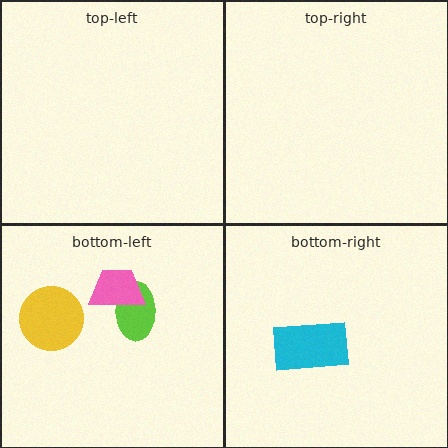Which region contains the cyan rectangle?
The bottom-right region.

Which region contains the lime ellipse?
The bottom-left region.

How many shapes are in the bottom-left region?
3.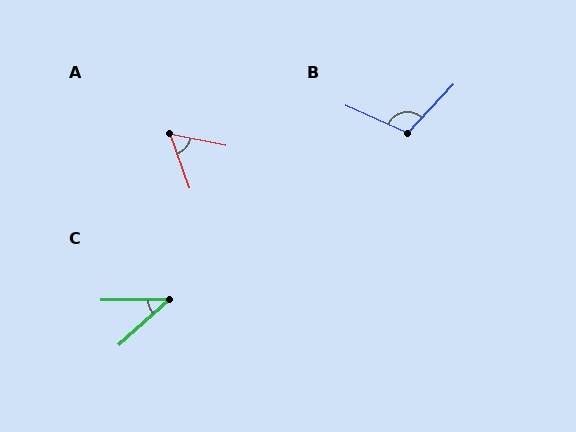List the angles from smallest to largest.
C (41°), A (59°), B (109°).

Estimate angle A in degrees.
Approximately 59 degrees.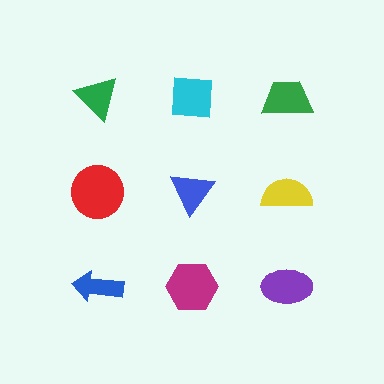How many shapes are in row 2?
3 shapes.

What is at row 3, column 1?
A blue arrow.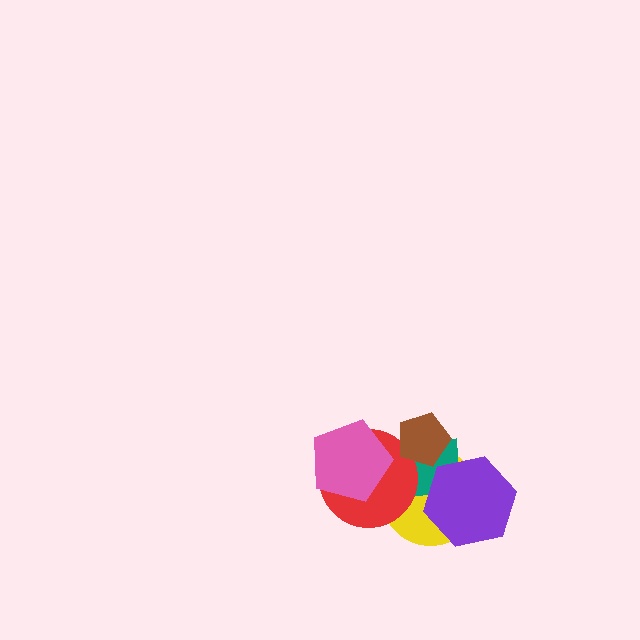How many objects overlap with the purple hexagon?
2 objects overlap with the purple hexagon.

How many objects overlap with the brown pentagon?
3 objects overlap with the brown pentagon.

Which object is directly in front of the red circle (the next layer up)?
The pink pentagon is directly in front of the red circle.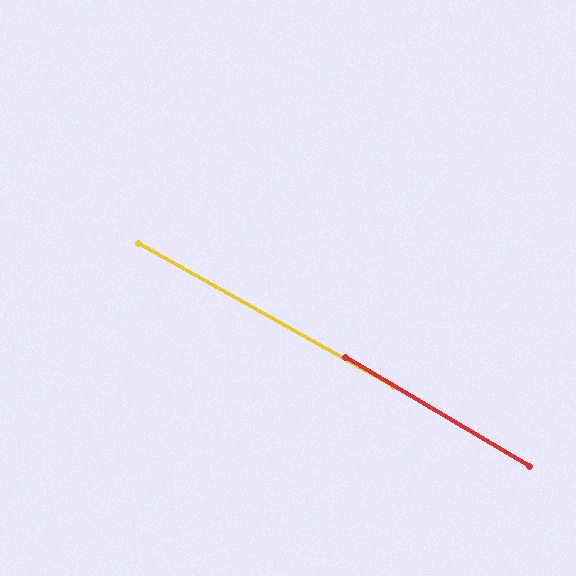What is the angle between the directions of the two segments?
Approximately 1 degree.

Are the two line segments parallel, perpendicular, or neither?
Parallel — their directions differ by only 1.4°.